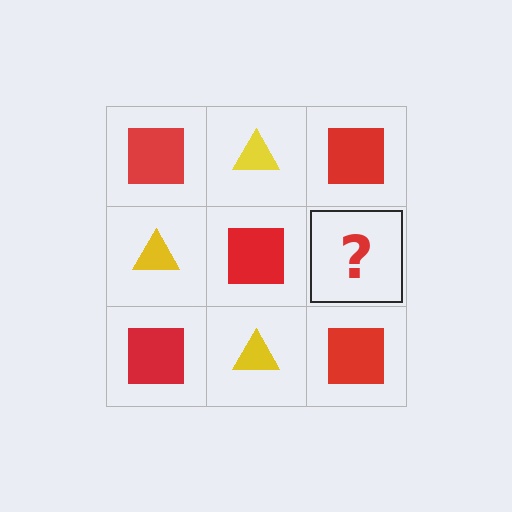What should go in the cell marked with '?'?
The missing cell should contain a yellow triangle.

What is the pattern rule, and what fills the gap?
The rule is that it alternates red square and yellow triangle in a checkerboard pattern. The gap should be filled with a yellow triangle.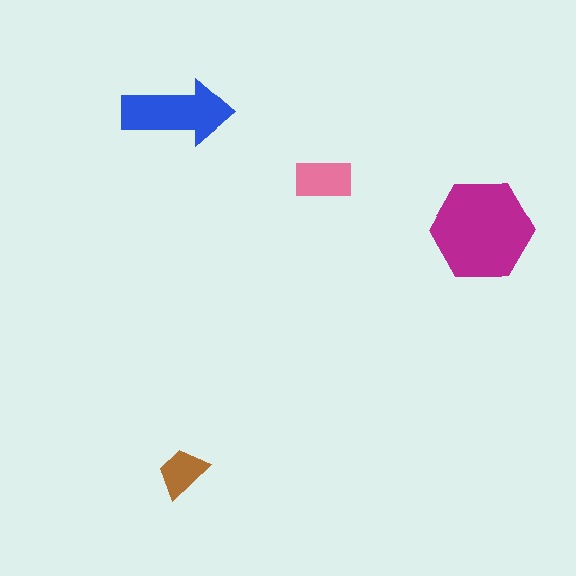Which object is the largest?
The magenta hexagon.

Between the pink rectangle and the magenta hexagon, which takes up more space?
The magenta hexagon.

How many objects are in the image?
There are 4 objects in the image.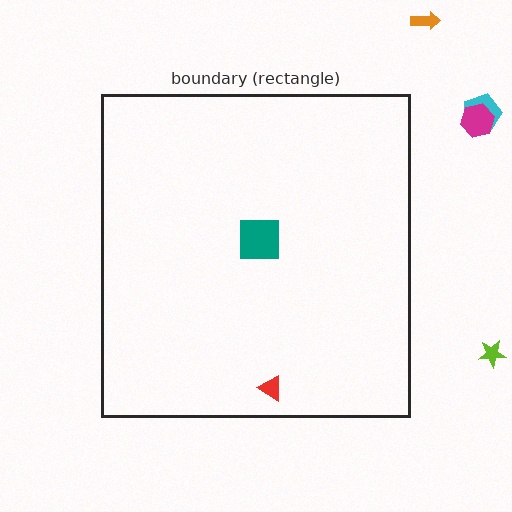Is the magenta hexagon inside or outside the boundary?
Outside.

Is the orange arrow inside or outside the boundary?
Outside.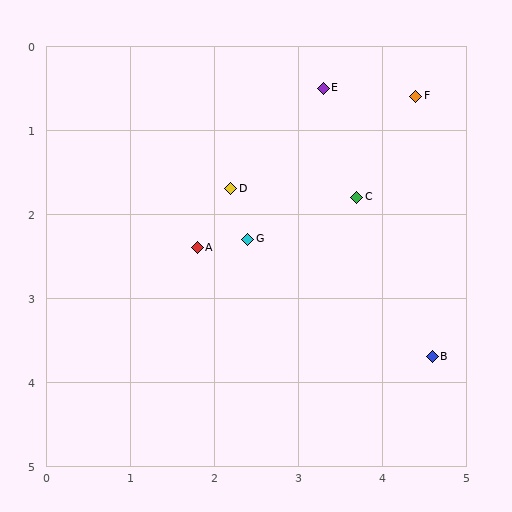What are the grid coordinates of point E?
Point E is at approximately (3.3, 0.5).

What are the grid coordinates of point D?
Point D is at approximately (2.2, 1.7).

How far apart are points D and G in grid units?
Points D and G are about 0.6 grid units apart.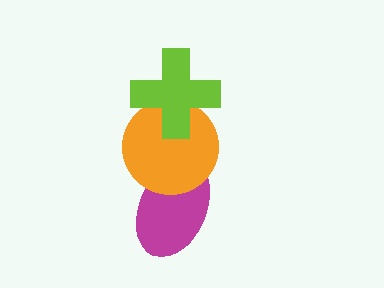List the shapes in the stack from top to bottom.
From top to bottom: the lime cross, the orange circle, the magenta ellipse.